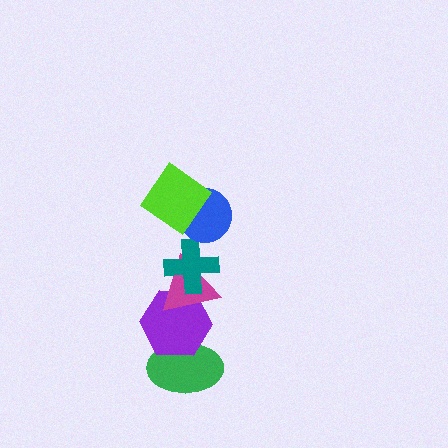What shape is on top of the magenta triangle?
The teal cross is on top of the magenta triangle.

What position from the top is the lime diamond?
The lime diamond is 1st from the top.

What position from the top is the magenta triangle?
The magenta triangle is 4th from the top.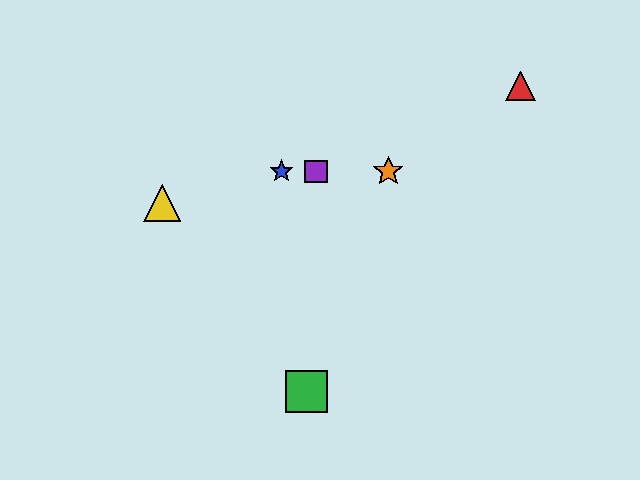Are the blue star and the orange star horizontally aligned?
Yes, both are at y≈171.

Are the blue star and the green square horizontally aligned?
No, the blue star is at y≈171 and the green square is at y≈392.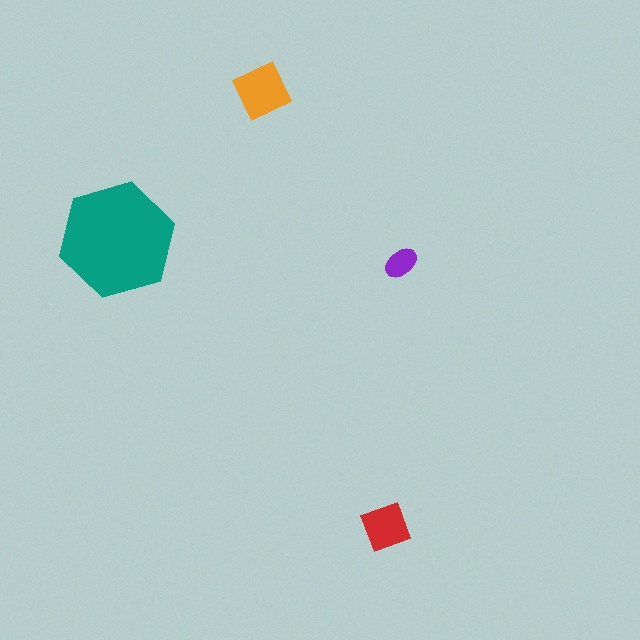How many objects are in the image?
There are 4 objects in the image.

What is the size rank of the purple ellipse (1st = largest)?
4th.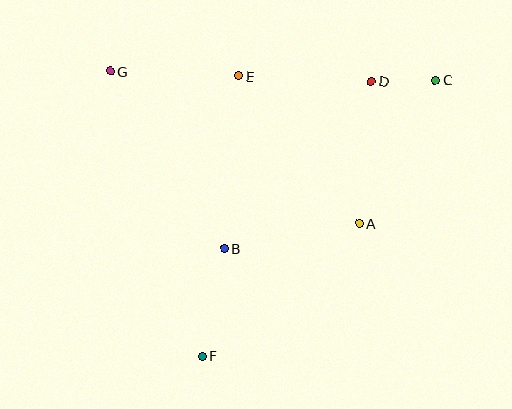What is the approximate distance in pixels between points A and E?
The distance between A and E is approximately 191 pixels.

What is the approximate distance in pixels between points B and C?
The distance between B and C is approximately 270 pixels.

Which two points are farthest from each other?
Points C and F are farthest from each other.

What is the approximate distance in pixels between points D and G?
The distance between D and G is approximately 262 pixels.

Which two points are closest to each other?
Points C and D are closest to each other.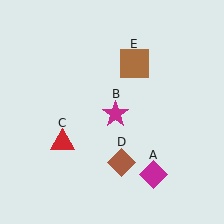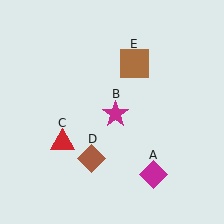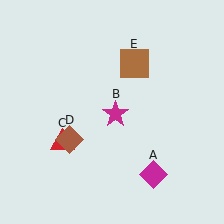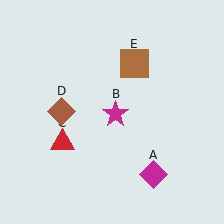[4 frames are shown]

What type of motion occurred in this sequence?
The brown diamond (object D) rotated clockwise around the center of the scene.